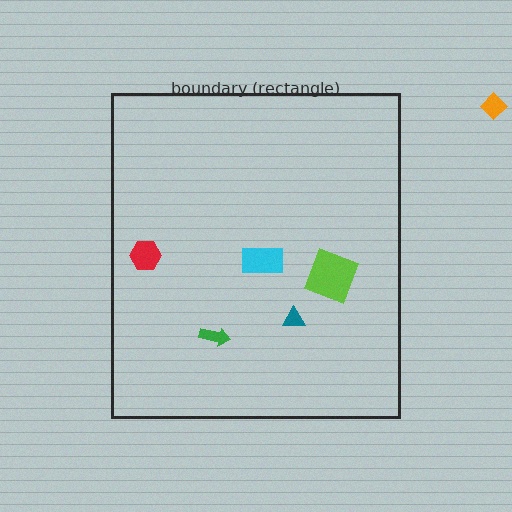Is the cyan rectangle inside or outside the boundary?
Inside.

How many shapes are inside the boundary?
5 inside, 1 outside.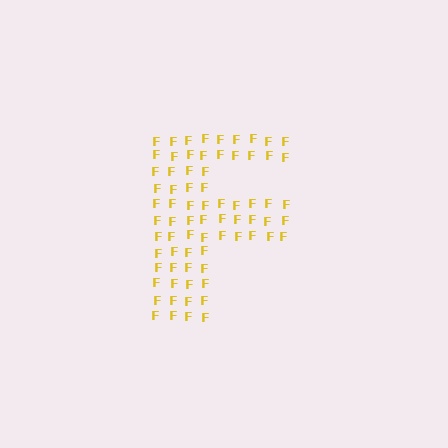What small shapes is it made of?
It is made of small letter F's.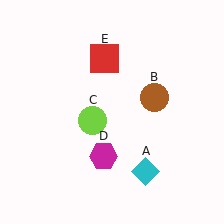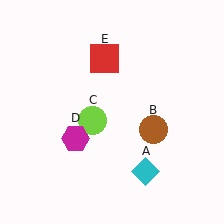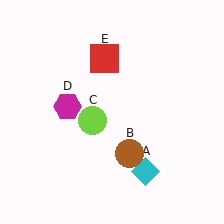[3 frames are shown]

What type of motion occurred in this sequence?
The brown circle (object B), magenta hexagon (object D) rotated clockwise around the center of the scene.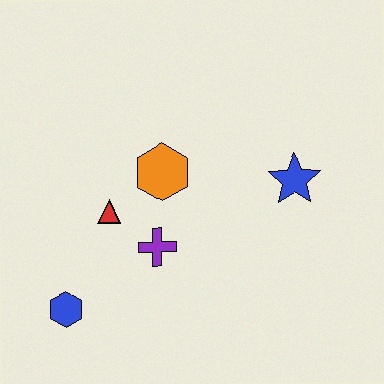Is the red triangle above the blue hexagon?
Yes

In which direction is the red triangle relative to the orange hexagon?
The red triangle is to the left of the orange hexagon.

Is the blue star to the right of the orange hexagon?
Yes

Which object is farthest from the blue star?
The blue hexagon is farthest from the blue star.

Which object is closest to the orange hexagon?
The red triangle is closest to the orange hexagon.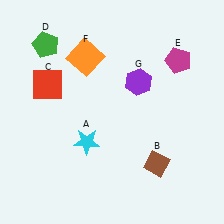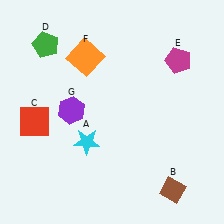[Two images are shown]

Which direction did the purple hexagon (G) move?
The purple hexagon (G) moved left.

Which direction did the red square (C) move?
The red square (C) moved down.